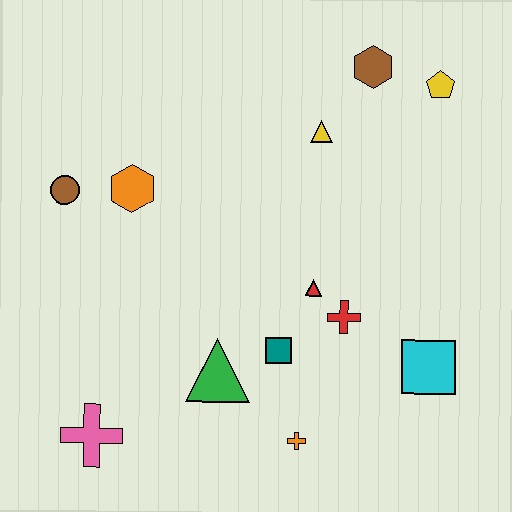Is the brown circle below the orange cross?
No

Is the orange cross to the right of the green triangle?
Yes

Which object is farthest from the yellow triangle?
The pink cross is farthest from the yellow triangle.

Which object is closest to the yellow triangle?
The brown hexagon is closest to the yellow triangle.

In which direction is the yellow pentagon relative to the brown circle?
The yellow pentagon is to the right of the brown circle.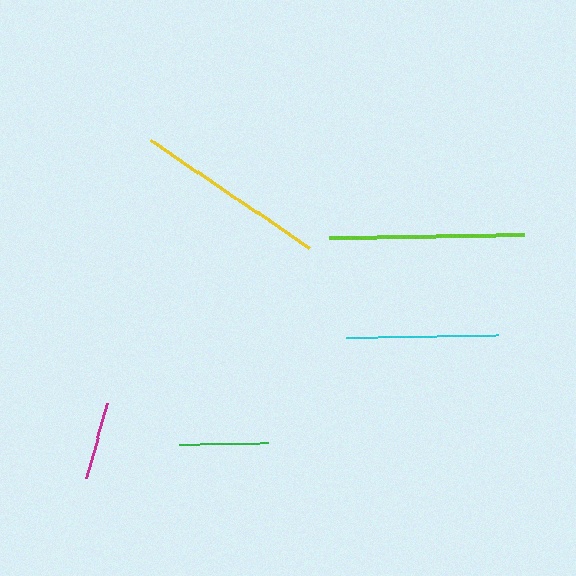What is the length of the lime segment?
The lime segment is approximately 195 pixels long.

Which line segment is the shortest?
The magenta line is the shortest at approximately 79 pixels.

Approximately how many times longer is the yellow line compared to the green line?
The yellow line is approximately 2.2 times the length of the green line.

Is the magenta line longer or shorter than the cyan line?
The cyan line is longer than the magenta line.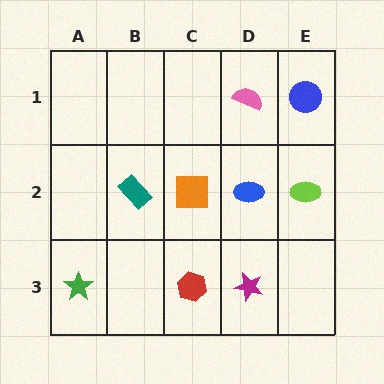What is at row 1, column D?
A pink semicircle.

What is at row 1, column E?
A blue circle.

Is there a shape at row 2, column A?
No, that cell is empty.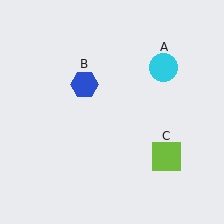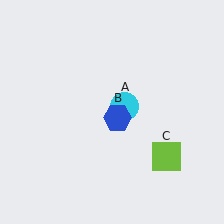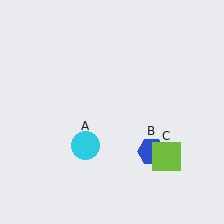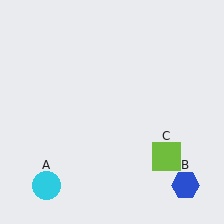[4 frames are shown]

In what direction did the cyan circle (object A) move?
The cyan circle (object A) moved down and to the left.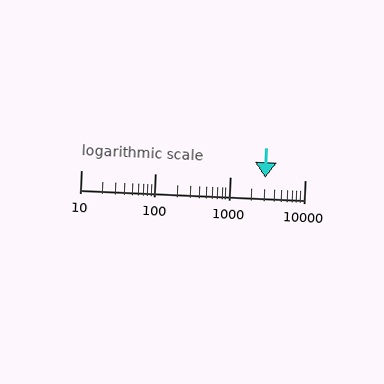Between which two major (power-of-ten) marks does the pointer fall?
The pointer is between 1000 and 10000.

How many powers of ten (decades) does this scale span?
The scale spans 3 decades, from 10 to 10000.